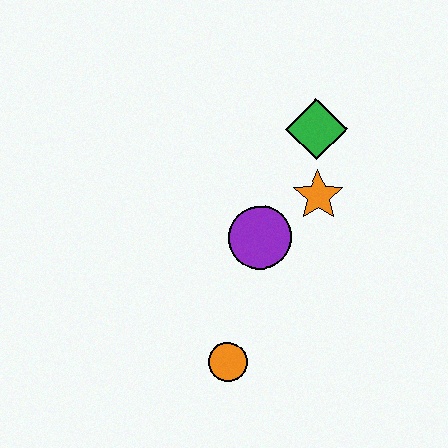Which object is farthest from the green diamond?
The orange circle is farthest from the green diamond.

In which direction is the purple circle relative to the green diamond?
The purple circle is below the green diamond.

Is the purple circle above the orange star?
No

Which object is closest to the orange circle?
The purple circle is closest to the orange circle.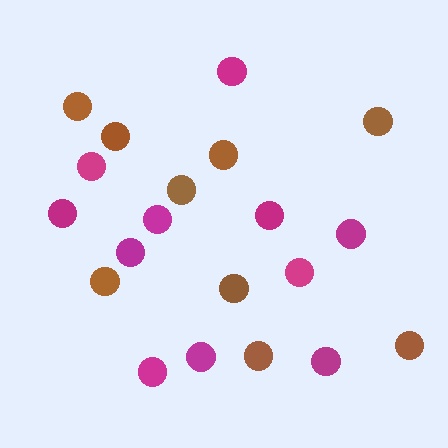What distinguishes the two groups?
There are 2 groups: one group of brown circles (9) and one group of magenta circles (11).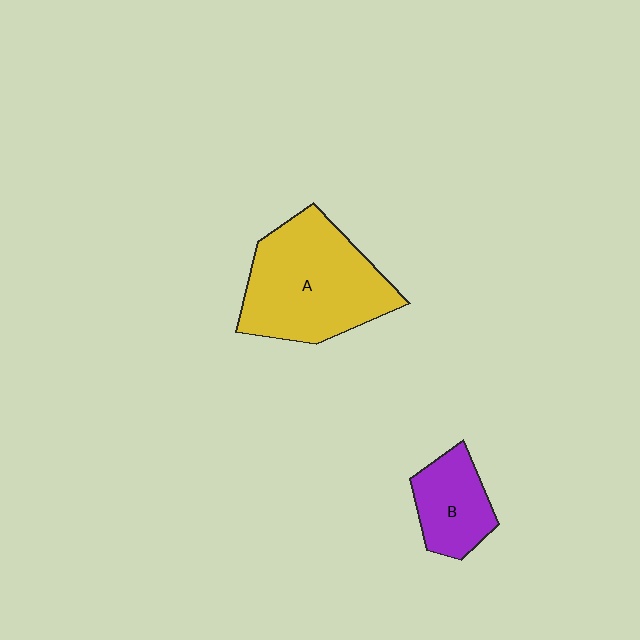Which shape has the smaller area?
Shape B (purple).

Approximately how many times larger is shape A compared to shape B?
Approximately 2.2 times.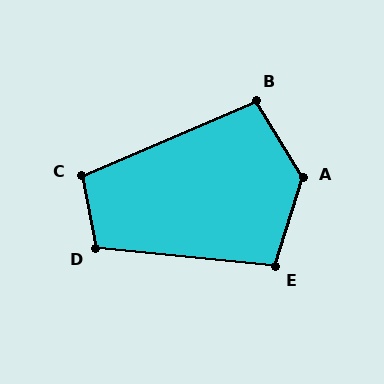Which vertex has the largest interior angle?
A, at approximately 132 degrees.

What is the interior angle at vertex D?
Approximately 107 degrees (obtuse).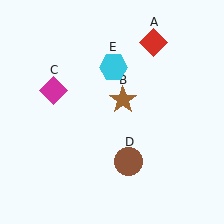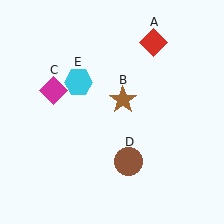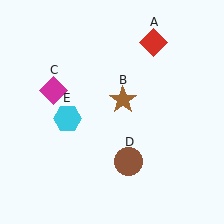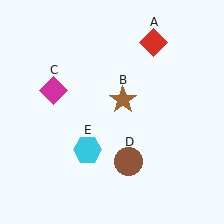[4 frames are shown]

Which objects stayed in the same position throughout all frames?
Red diamond (object A) and brown star (object B) and magenta diamond (object C) and brown circle (object D) remained stationary.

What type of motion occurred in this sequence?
The cyan hexagon (object E) rotated counterclockwise around the center of the scene.